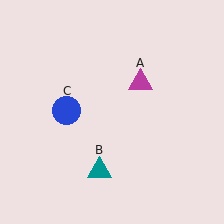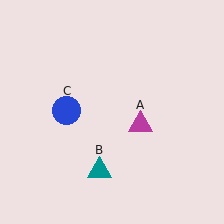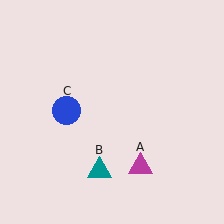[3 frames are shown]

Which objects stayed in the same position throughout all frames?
Teal triangle (object B) and blue circle (object C) remained stationary.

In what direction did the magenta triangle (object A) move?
The magenta triangle (object A) moved down.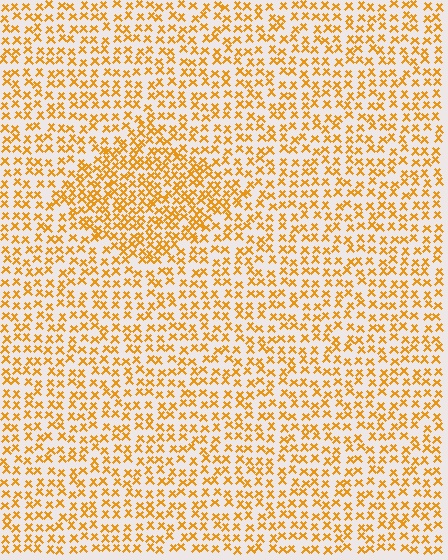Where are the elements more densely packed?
The elements are more densely packed inside the diamond boundary.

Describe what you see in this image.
The image contains small orange elements arranged at two different densities. A diamond-shaped region is visible where the elements are more densely packed than the surrounding area.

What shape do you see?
I see a diamond.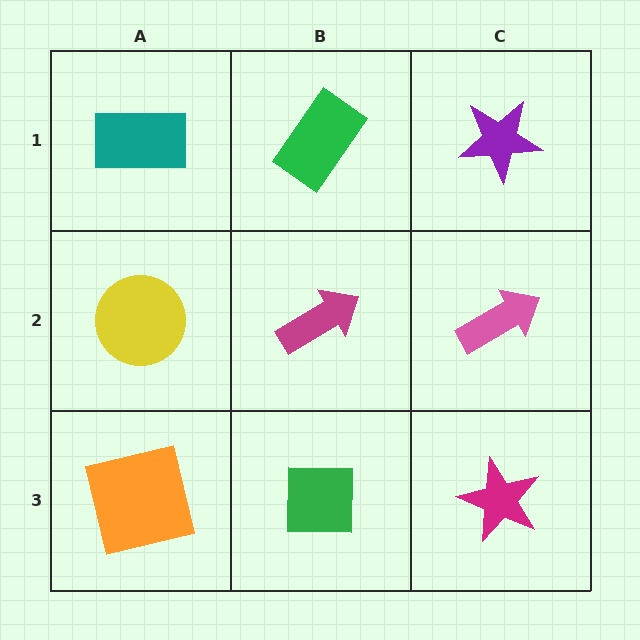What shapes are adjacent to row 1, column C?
A pink arrow (row 2, column C), a green rectangle (row 1, column B).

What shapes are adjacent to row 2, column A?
A teal rectangle (row 1, column A), an orange square (row 3, column A), a magenta arrow (row 2, column B).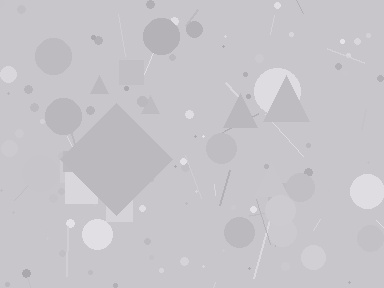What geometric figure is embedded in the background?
A diamond is embedded in the background.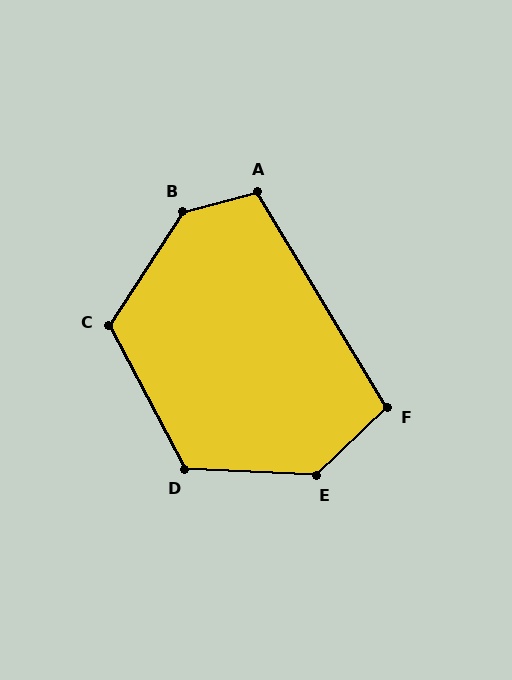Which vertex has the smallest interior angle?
F, at approximately 102 degrees.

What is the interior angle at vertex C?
Approximately 119 degrees (obtuse).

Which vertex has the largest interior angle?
B, at approximately 138 degrees.